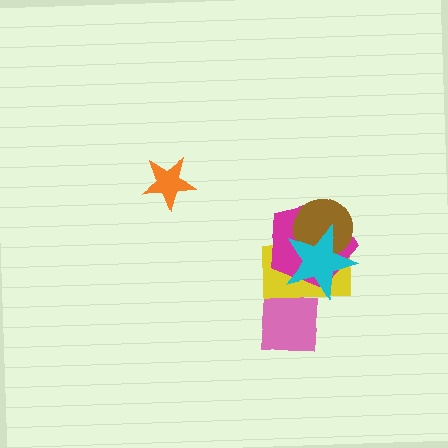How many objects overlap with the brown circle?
3 objects overlap with the brown circle.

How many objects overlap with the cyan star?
4 objects overlap with the cyan star.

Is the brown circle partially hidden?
Yes, it is partially covered by another shape.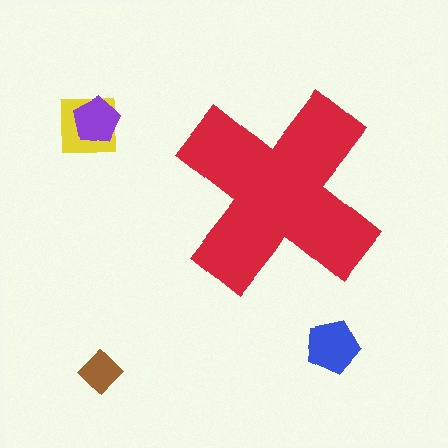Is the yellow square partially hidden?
No, the yellow square is fully visible.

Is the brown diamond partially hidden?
No, the brown diamond is fully visible.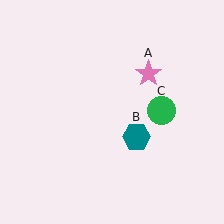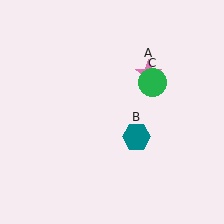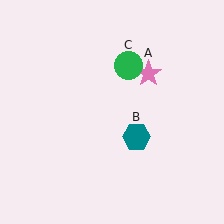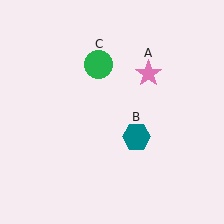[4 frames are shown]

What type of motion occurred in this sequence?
The green circle (object C) rotated counterclockwise around the center of the scene.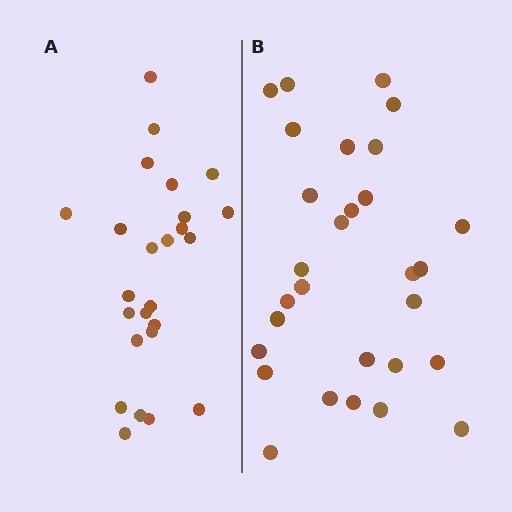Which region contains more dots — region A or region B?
Region B (the right region) has more dots.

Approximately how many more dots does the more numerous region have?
Region B has about 4 more dots than region A.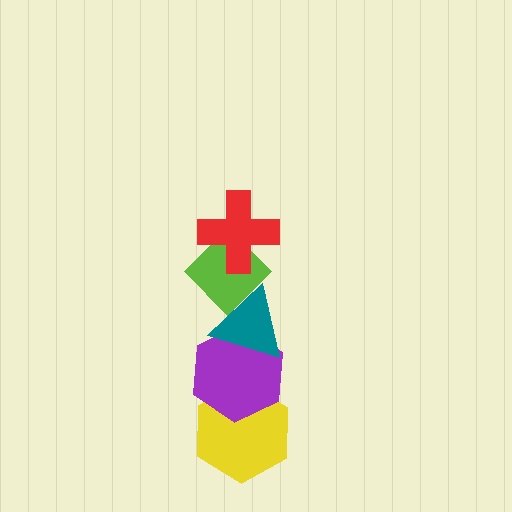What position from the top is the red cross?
The red cross is 1st from the top.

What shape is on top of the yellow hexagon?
The purple hexagon is on top of the yellow hexagon.